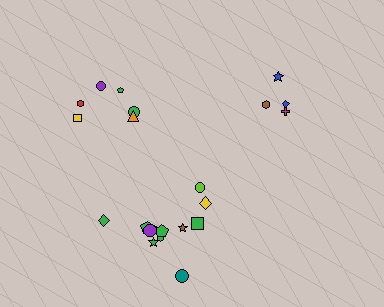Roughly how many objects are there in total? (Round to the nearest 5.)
Roughly 20 objects in total.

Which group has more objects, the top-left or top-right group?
The top-left group.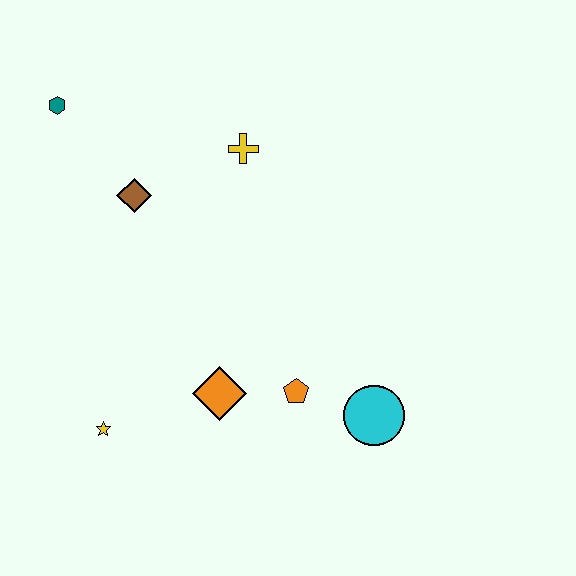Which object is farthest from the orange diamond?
The teal hexagon is farthest from the orange diamond.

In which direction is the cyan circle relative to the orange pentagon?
The cyan circle is to the right of the orange pentagon.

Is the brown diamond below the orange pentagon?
No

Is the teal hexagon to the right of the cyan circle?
No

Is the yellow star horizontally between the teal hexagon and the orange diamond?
Yes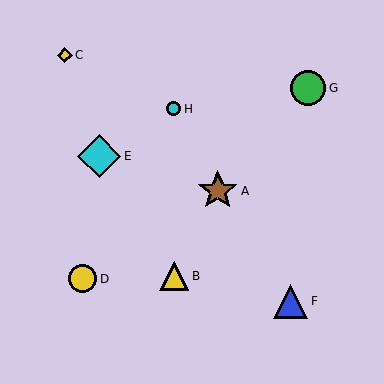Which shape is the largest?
The cyan diamond (labeled E) is the largest.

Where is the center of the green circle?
The center of the green circle is at (308, 88).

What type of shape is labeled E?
Shape E is a cyan diamond.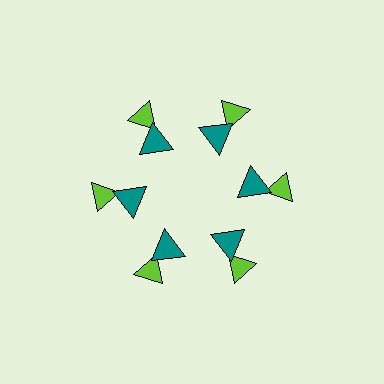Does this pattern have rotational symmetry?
Yes, this pattern has 6-fold rotational symmetry. It looks the same after rotating 60 degrees around the center.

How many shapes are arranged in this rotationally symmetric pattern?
There are 12 shapes, arranged in 6 groups of 2.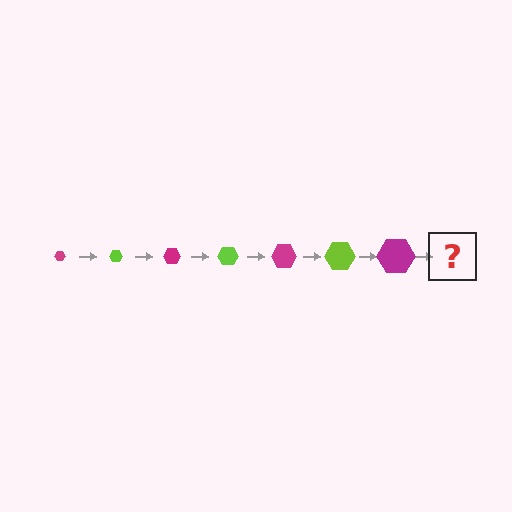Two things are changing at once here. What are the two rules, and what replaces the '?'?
The two rules are that the hexagon grows larger each step and the color cycles through magenta and lime. The '?' should be a lime hexagon, larger than the previous one.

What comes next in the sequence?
The next element should be a lime hexagon, larger than the previous one.